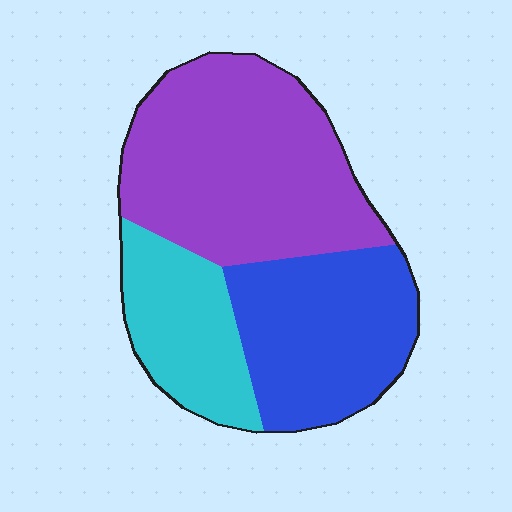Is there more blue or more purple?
Purple.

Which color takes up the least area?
Cyan, at roughly 20%.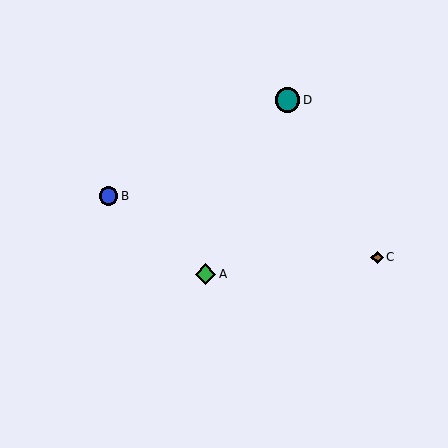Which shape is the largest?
The teal circle (labeled D) is the largest.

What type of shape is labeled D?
Shape D is a teal circle.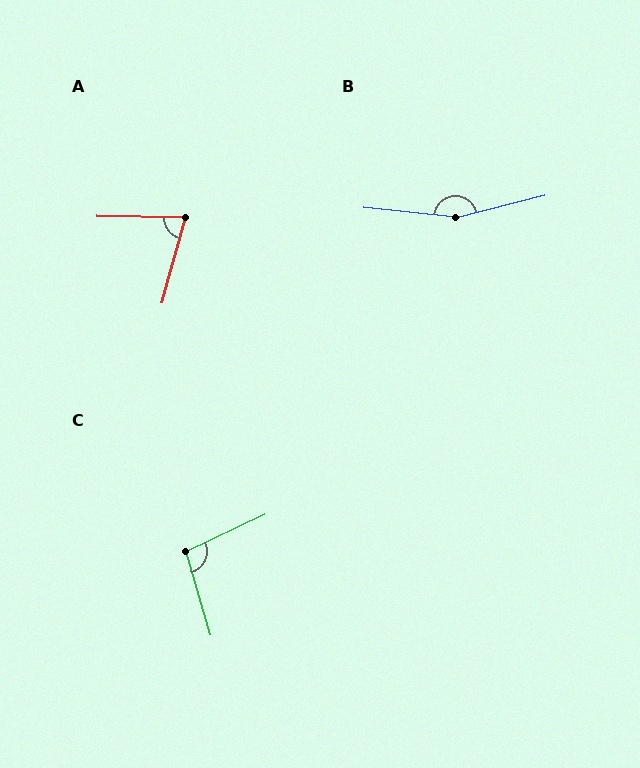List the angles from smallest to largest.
A (76°), C (99°), B (160°).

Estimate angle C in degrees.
Approximately 99 degrees.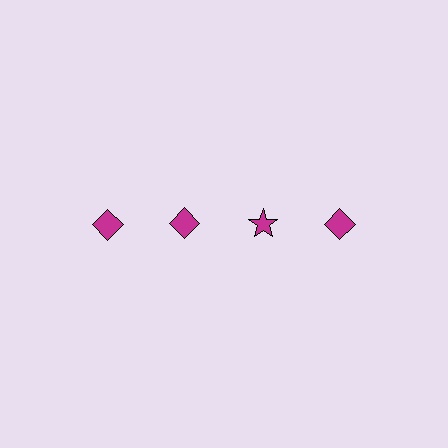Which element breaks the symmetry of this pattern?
The magenta star in the top row, center column breaks the symmetry. All other shapes are magenta diamonds.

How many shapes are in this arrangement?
There are 4 shapes arranged in a grid pattern.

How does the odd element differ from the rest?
It has a different shape: star instead of diamond.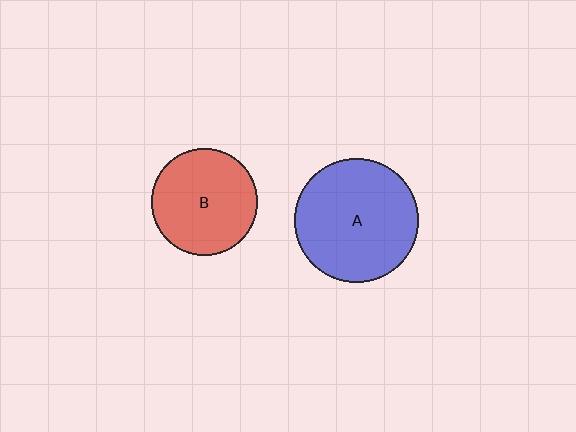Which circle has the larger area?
Circle A (blue).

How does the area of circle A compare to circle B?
Approximately 1.4 times.